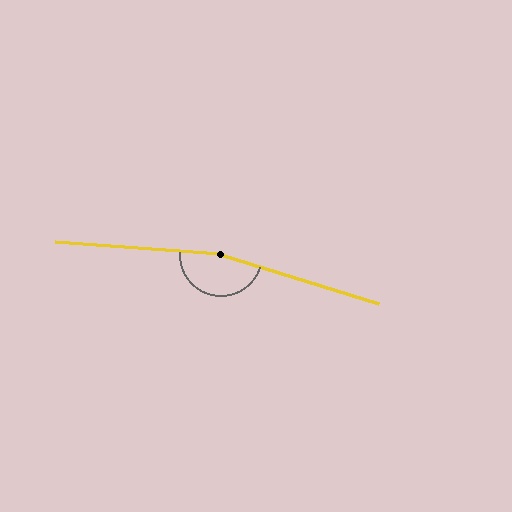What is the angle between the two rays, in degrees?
Approximately 167 degrees.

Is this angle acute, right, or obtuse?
It is obtuse.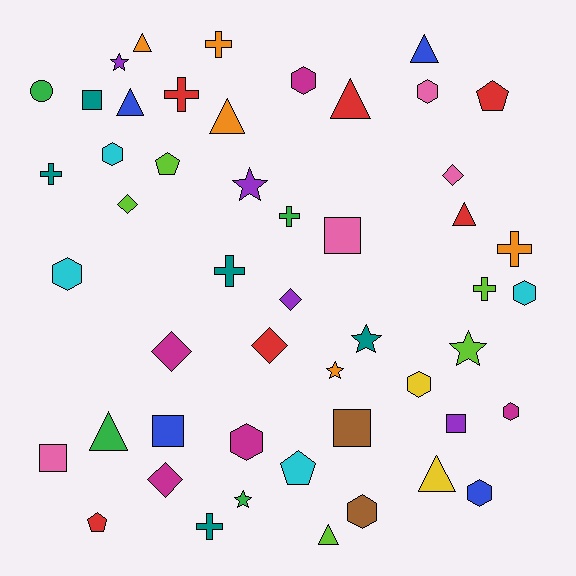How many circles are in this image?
There is 1 circle.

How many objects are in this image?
There are 50 objects.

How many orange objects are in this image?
There are 5 orange objects.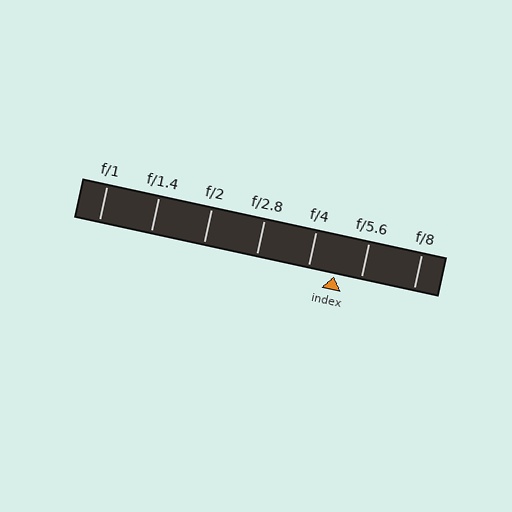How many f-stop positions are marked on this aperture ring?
There are 7 f-stop positions marked.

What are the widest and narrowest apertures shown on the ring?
The widest aperture shown is f/1 and the narrowest is f/8.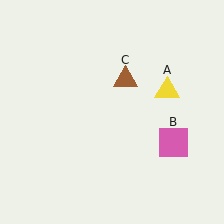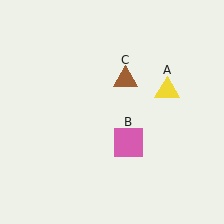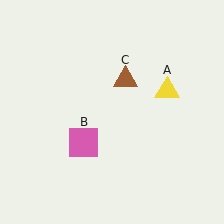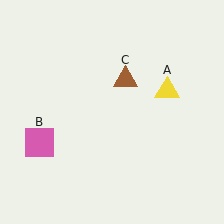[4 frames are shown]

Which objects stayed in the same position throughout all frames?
Yellow triangle (object A) and brown triangle (object C) remained stationary.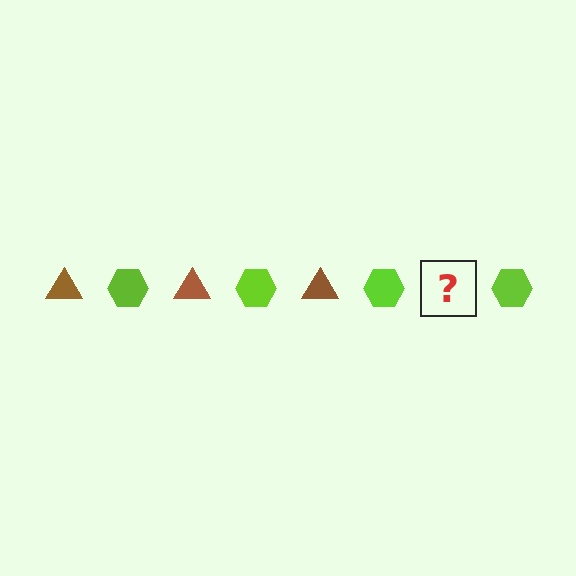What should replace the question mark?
The question mark should be replaced with a brown triangle.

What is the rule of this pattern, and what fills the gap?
The rule is that the pattern alternates between brown triangle and lime hexagon. The gap should be filled with a brown triangle.